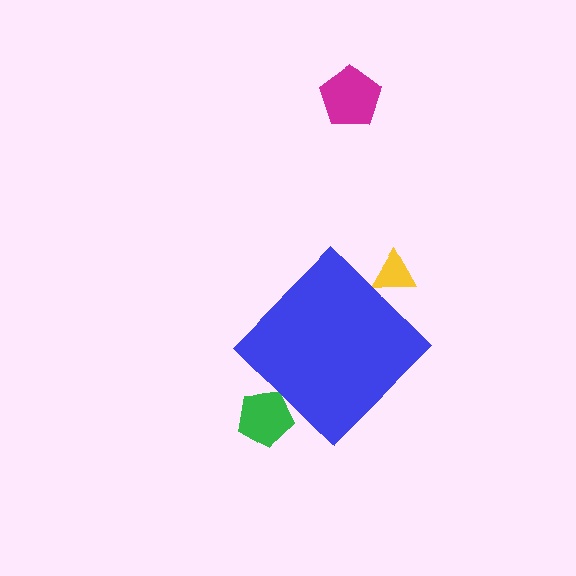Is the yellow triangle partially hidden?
Yes, the yellow triangle is partially hidden behind the blue diamond.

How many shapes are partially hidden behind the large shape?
2 shapes are partially hidden.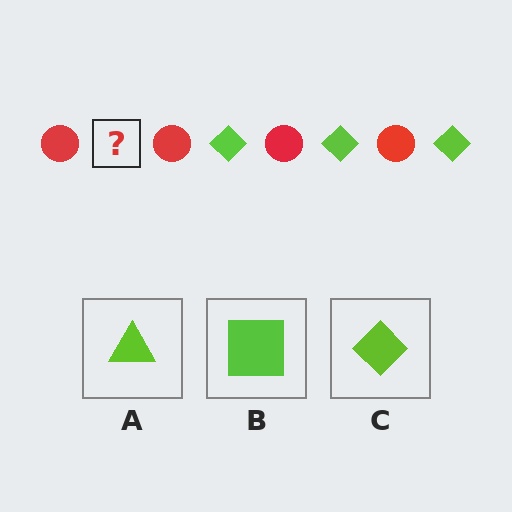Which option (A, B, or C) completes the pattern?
C.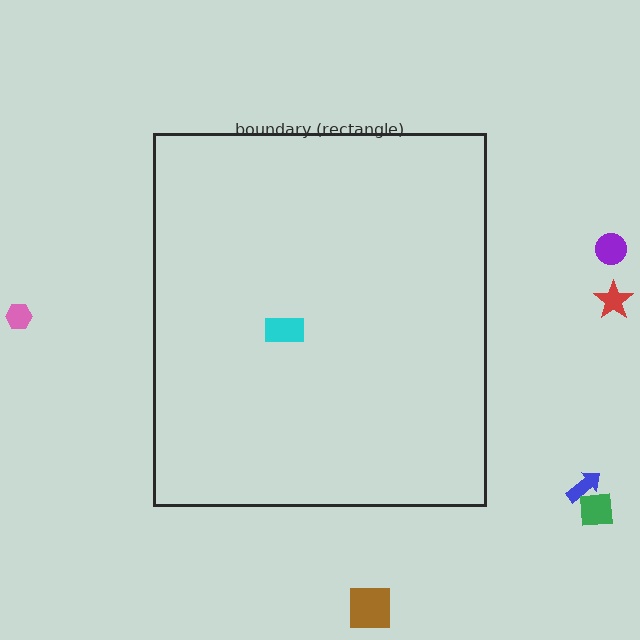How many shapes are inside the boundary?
1 inside, 6 outside.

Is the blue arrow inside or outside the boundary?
Outside.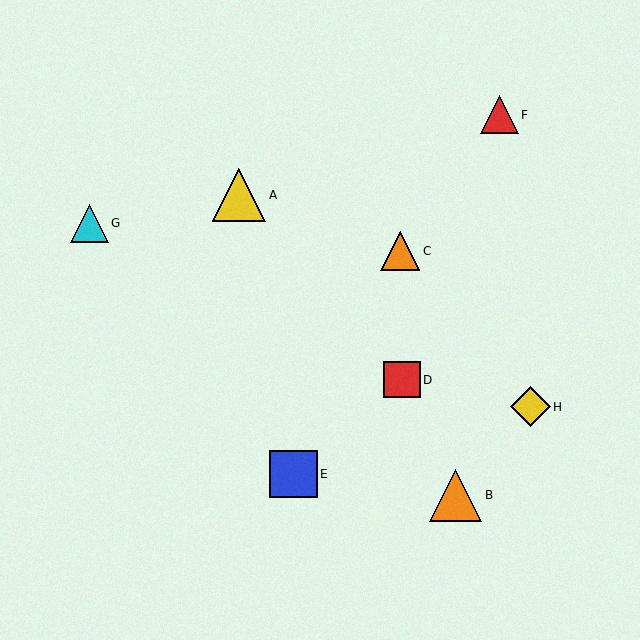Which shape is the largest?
The yellow triangle (labeled A) is the largest.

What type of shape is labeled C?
Shape C is an orange triangle.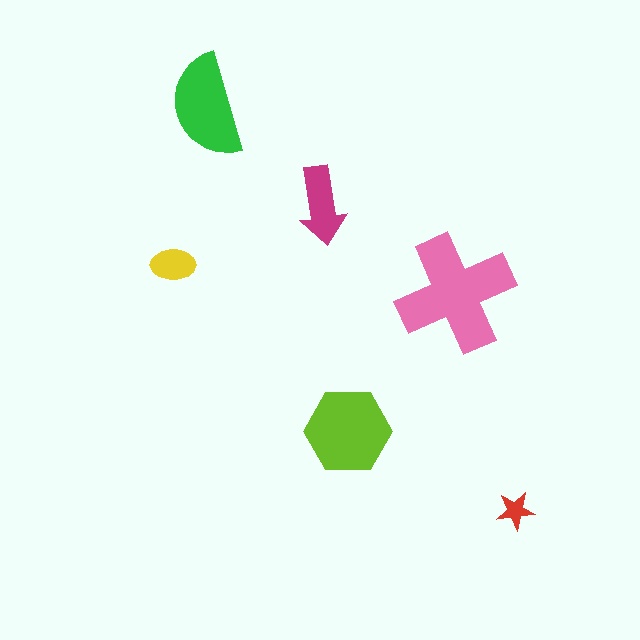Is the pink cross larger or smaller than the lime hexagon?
Larger.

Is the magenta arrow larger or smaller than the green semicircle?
Smaller.